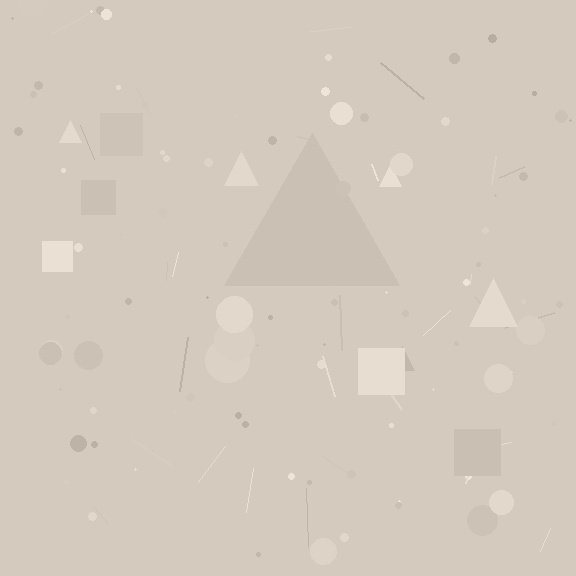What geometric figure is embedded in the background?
A triangle is embedded in the background.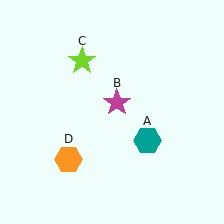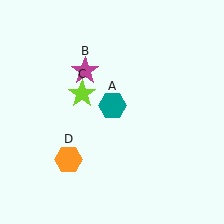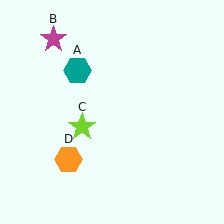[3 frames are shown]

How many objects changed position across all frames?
3 objects changed position: teal hexagon (object A), magenta star (object B), lime star (object C).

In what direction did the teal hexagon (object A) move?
The teal hexagon (object A) moved up and to the left.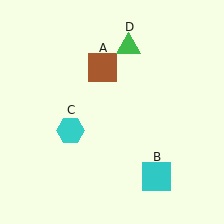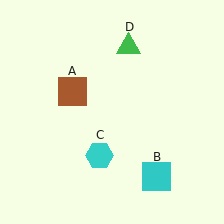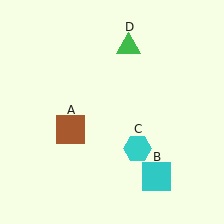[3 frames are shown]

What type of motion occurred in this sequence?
The brown square (object A), cyan hexagon (object C) rotated counterclockwise around the center of the scene.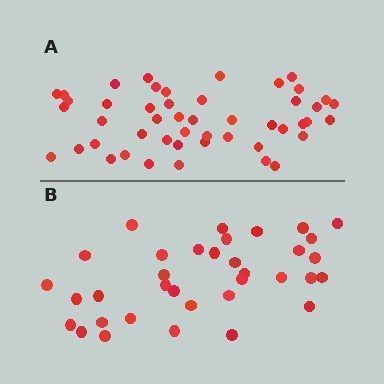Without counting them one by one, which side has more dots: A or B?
Region A (the top region) has more dots.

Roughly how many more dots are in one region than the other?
Region A has approximately 15 more dots than region B.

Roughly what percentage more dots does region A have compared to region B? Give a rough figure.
About 35% more.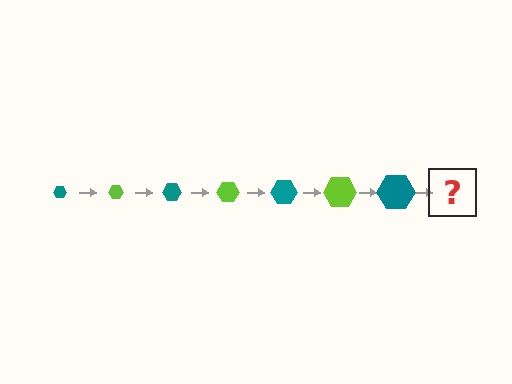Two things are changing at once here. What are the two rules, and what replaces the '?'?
The two rules are that the hexagon grows larger each step and the color cycles through teal and lime. The '?' should be a lime hexagon, larger than the previous one.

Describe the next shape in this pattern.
It should be a lime hexagon, larger than the previous one.